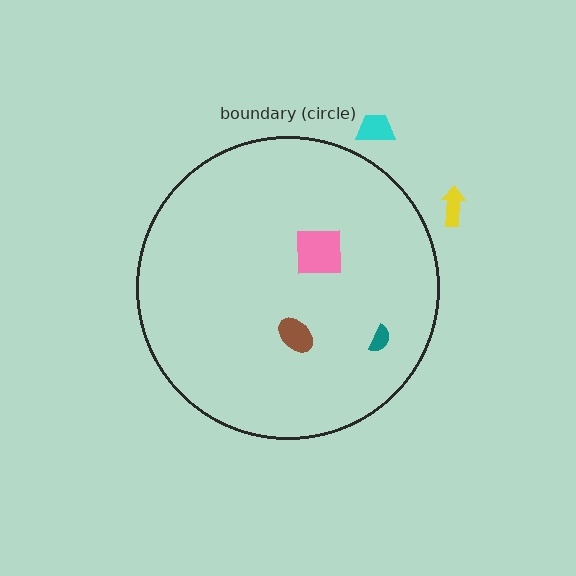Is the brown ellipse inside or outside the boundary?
Inside.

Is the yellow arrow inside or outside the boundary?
Outside.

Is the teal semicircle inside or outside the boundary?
Inside.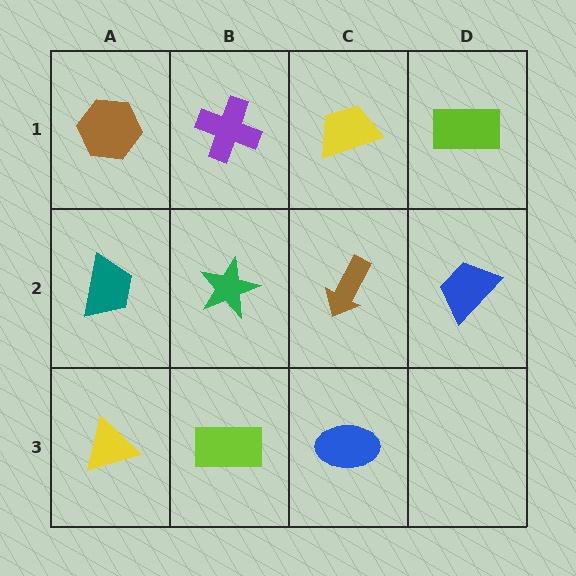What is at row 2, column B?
A green star.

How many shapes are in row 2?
4 shapes.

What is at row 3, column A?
A yellow triangle.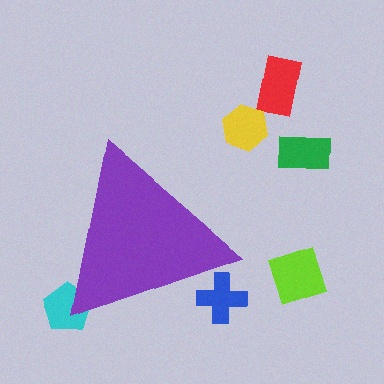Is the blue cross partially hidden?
Yes, the blue cross is partially hidden behind the purple triangle.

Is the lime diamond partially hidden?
No, the lime diamond is fully visible.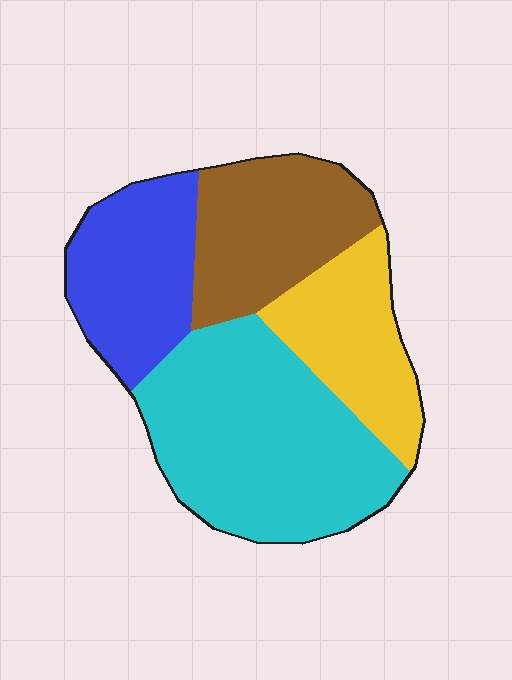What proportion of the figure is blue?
Blue takes up between a sixth and a third of the figure.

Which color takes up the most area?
Cyan, at roughly 40%.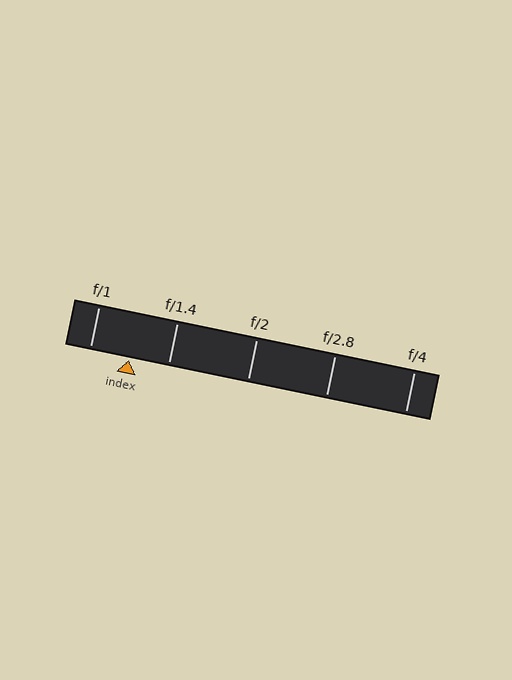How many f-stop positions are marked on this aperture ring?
There are 5 f-stop positions marked.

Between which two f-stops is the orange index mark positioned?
The index mark is between f/1 and f/1.4.